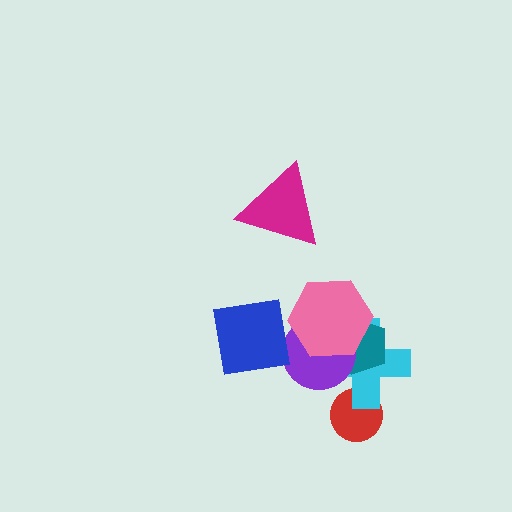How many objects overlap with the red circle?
1 object overlaps with the red circle.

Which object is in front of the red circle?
The cyan cross is in front of the red circle.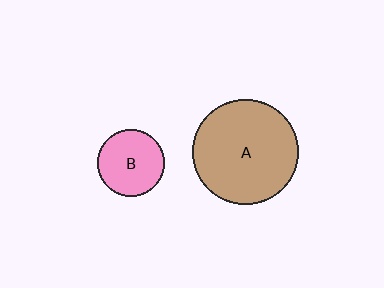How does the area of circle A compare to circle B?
Approximately 2.5 times.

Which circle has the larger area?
Circle A (brown).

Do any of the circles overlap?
No, none of the circles overlap.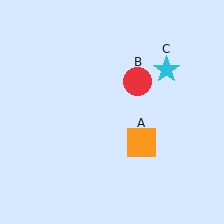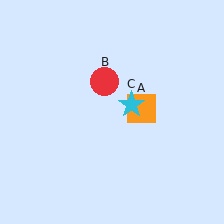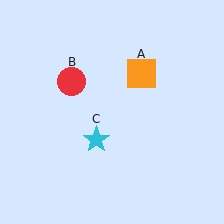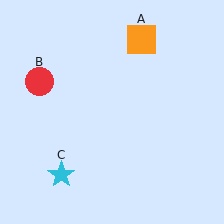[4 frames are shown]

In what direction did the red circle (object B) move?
The red circle (object B) moved left.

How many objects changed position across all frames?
3 objects changed position: orange square (object A), red circle (object B), cyan star (object C).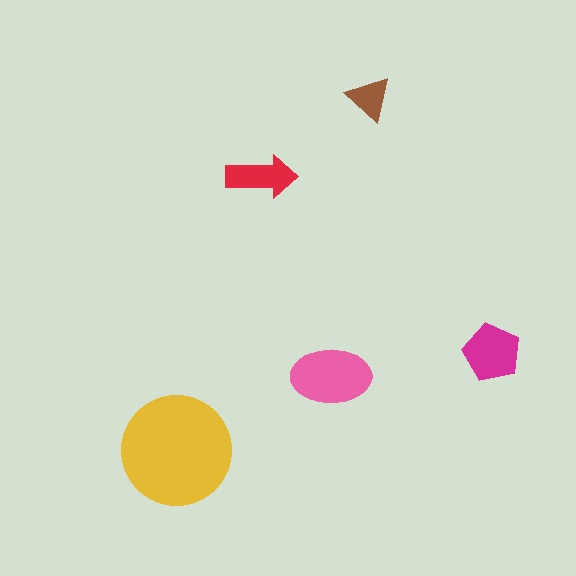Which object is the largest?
The yellow circle.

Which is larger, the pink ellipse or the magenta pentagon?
The pink ellipse.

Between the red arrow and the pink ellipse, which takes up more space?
The pink ellipse.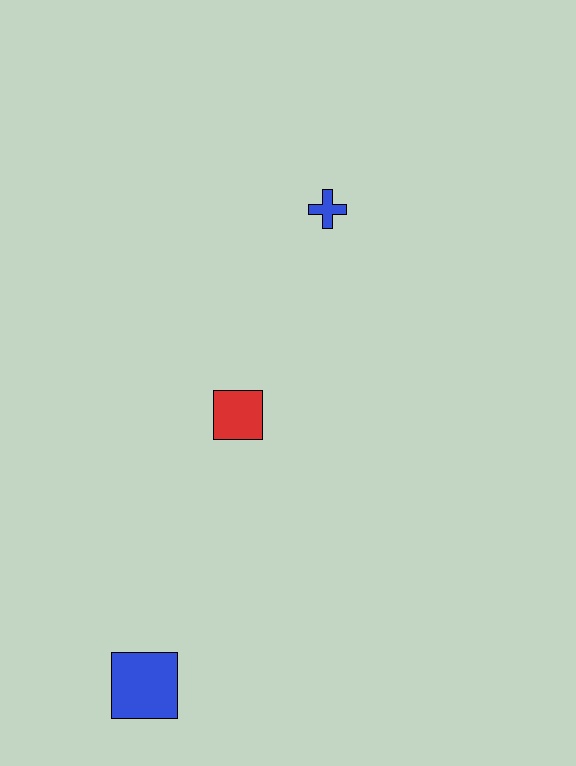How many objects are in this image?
There are 3 objects.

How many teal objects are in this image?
There are no teal objects.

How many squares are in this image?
There are 2 squares.